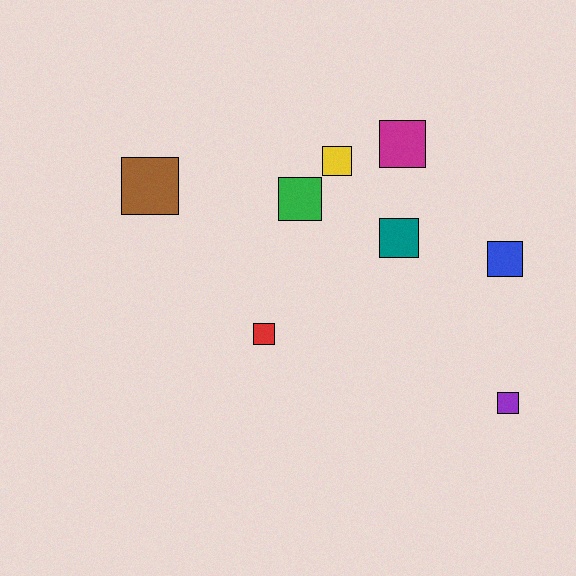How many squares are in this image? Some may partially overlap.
There are 8 squares.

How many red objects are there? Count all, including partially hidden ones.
There is 1 red object.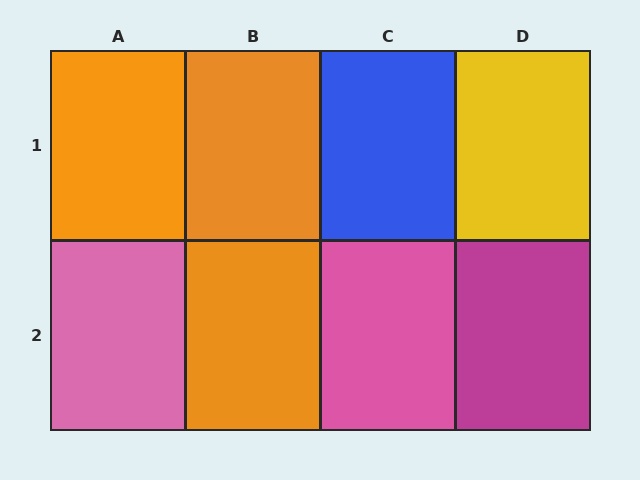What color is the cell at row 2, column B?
Orange.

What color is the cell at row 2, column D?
Magenta.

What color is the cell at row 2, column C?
Pink.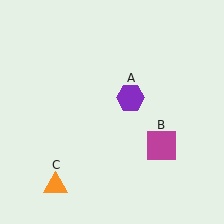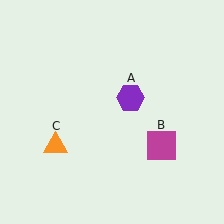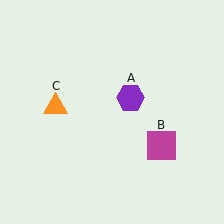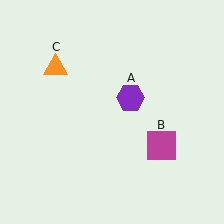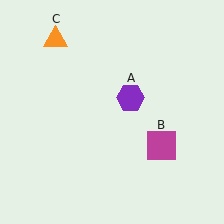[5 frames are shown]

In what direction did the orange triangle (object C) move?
The orange triangle (object C) moved up.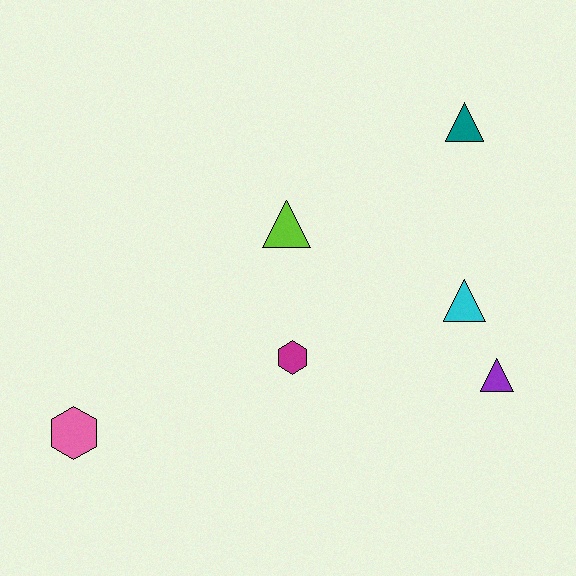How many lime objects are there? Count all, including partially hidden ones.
There is 1 lime object.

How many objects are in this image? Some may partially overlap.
There are 6 objects.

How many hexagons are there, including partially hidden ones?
There are 2 hexagons.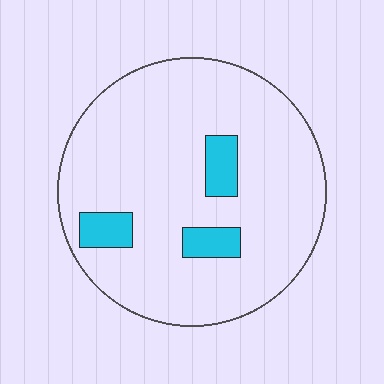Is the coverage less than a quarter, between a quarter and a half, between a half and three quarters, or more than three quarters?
Less than a quarter.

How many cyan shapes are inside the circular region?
3.